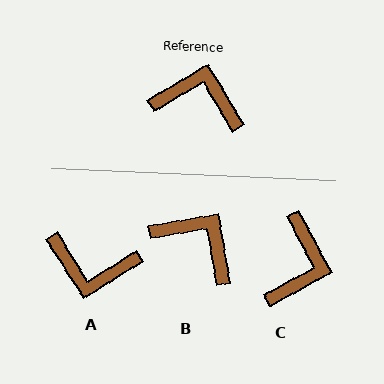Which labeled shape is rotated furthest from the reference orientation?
A, about 179 degrees away.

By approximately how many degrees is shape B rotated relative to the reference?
Approximately 21 degrees clockwise.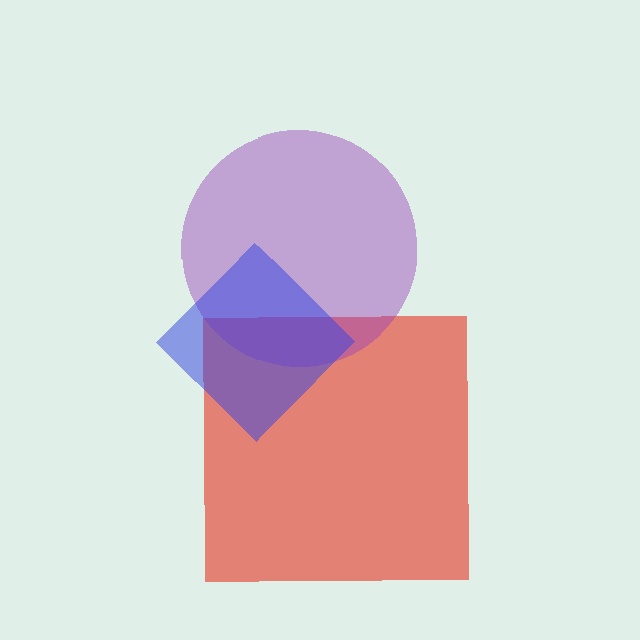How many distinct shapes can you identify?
There are 3 distinct shapes: a red square, a purple circle, a blue diamond.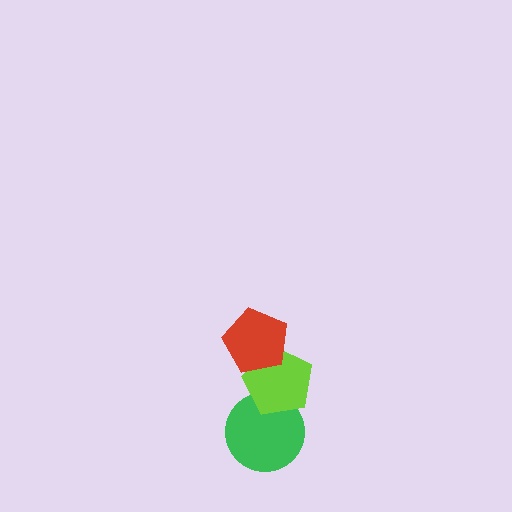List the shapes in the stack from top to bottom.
From top to bottom: the red pentagon, the lime pentagon, the green circle.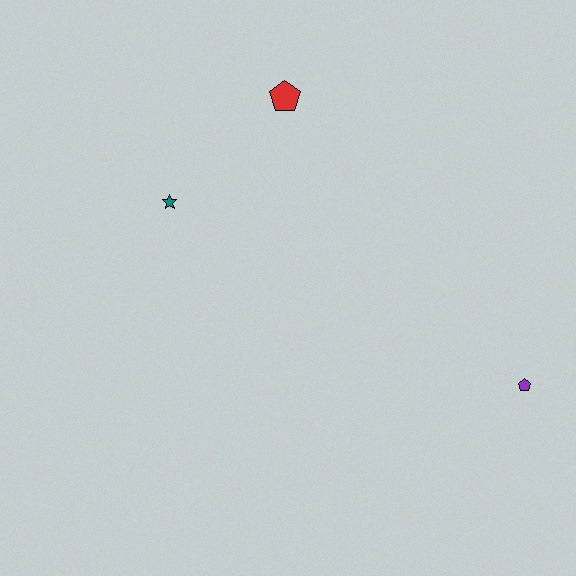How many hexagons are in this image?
There are no hexagons.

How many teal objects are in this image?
There is 1 teal object.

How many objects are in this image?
There are 3 objects.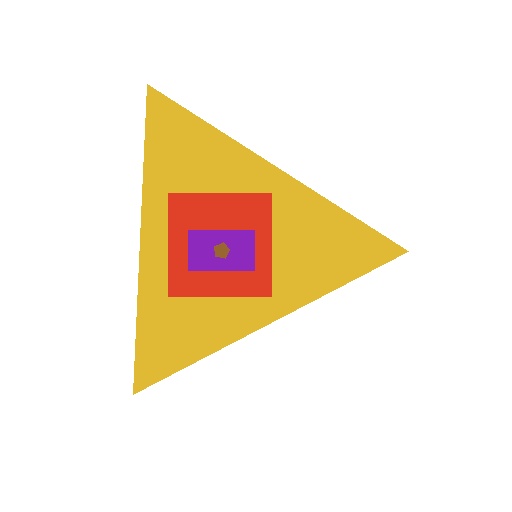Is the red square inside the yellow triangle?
Yes.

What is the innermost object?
The brown pentagon.